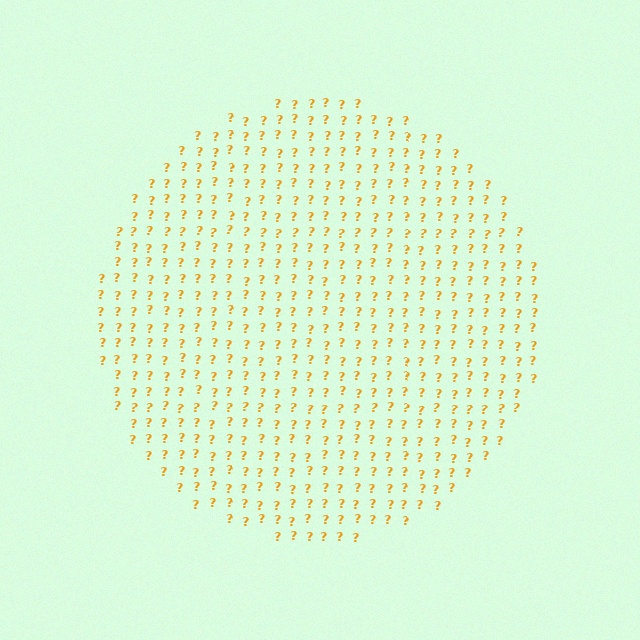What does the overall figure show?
The overall figure shows a circle.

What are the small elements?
The small elements are question marks.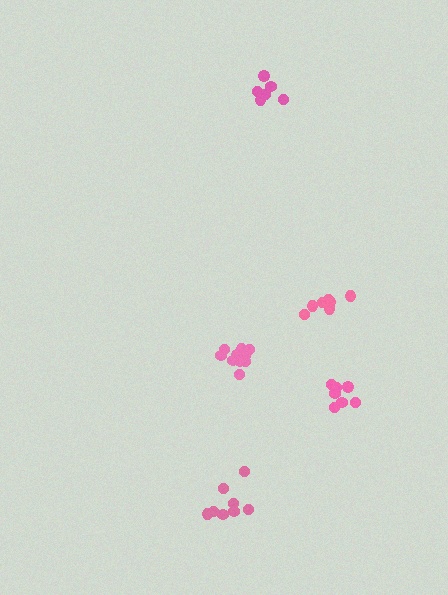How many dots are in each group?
Group 1: 8 dots, Group 2: 8 dots, Group 3: 7 dots, Group 4: 7 dots, Group 5: 11 dots (41 total).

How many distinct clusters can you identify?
There are 5 distinct clusters.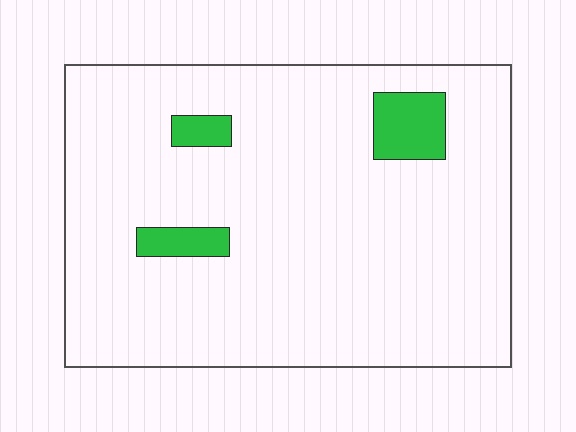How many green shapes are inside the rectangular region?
3.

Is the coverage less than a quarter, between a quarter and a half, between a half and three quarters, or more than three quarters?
Less than a quarter.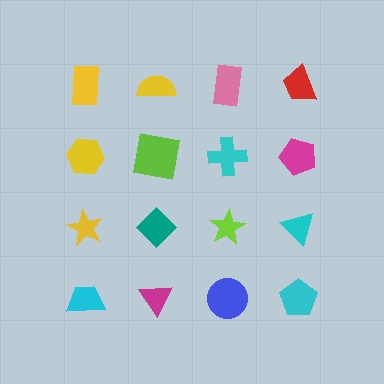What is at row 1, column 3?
A pink rectangle.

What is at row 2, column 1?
A yellow hexagon.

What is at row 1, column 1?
A yellow rectangle.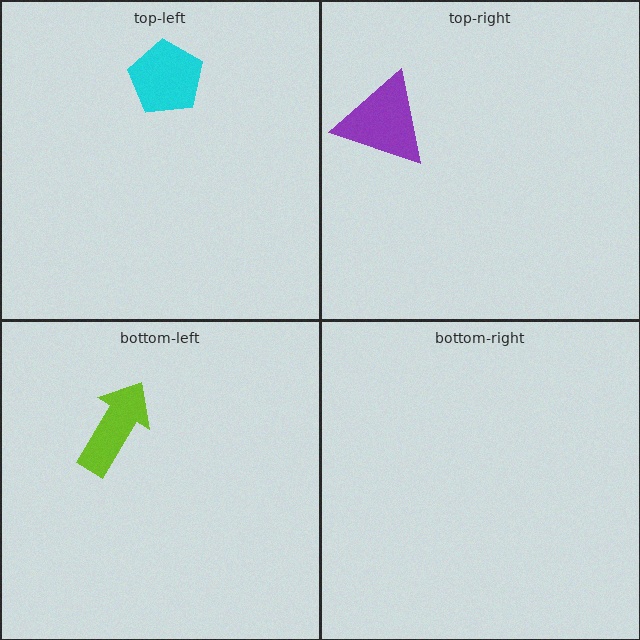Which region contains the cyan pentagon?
The top-left region.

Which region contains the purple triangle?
The top-right region.